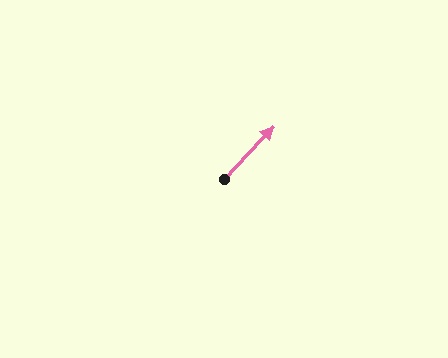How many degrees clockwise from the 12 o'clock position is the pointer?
Approximately 43 degrees.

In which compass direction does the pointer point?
Northeast.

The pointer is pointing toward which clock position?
Roughly 1 o'clock.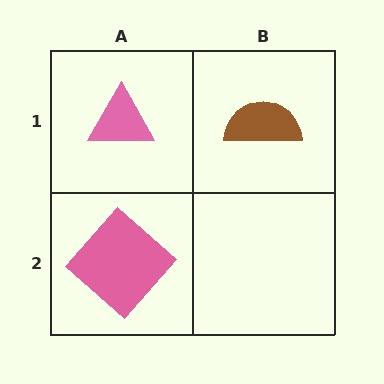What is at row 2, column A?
A pink diamond.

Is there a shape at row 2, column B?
No, that cell is empty.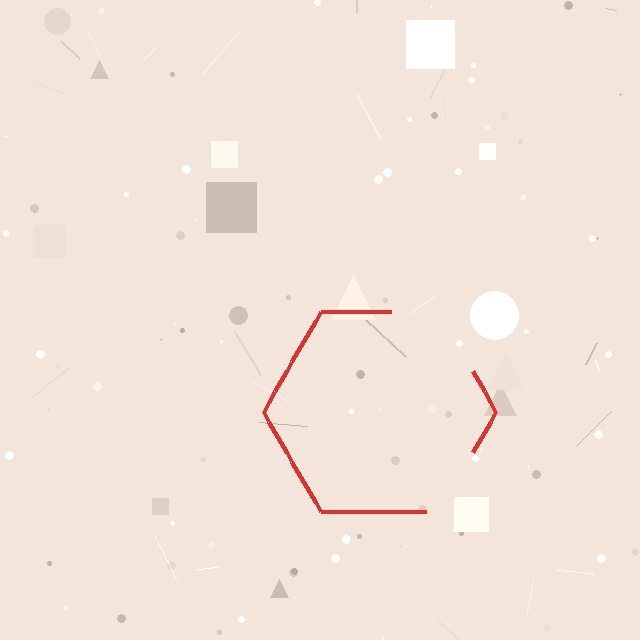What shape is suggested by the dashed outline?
The dashed outline suggests a hexagon.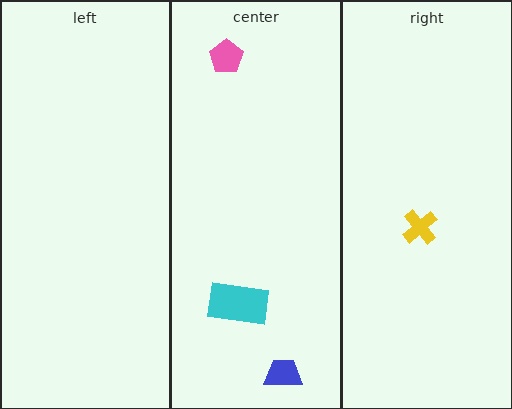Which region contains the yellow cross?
The right region.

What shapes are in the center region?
The pink pentagon, the blue trapezoid, the cyan rectangle.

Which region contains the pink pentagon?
The center region.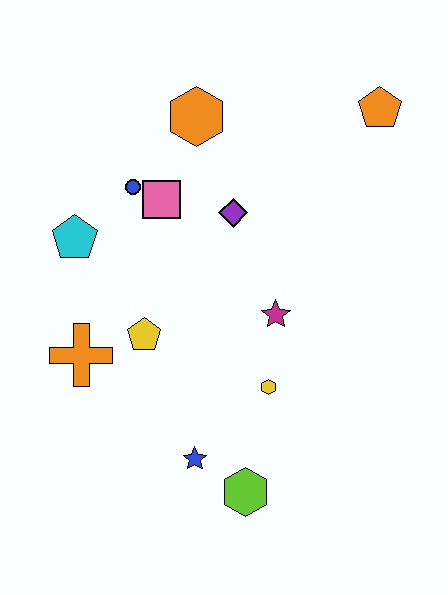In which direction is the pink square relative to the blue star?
The pink square is above the blue star.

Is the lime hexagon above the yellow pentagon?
No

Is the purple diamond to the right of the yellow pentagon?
Yes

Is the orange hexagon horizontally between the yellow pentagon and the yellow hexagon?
Yes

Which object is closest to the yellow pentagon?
The orange cross is closest to the yellow pentagon.